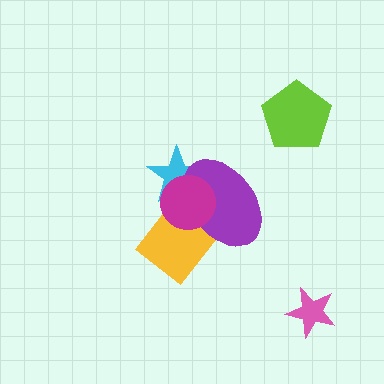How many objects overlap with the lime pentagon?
0 objects overlap with the lime pentagon.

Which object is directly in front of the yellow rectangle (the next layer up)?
The purple ellipse is directly in front of the yellow rectangle.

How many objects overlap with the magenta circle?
3 objects overlap with the magenta circle.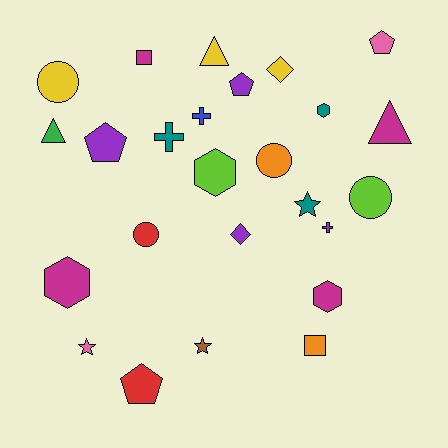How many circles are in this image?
There are 4 circles.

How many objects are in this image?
There are 25 objects.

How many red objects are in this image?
There are 2 red objects.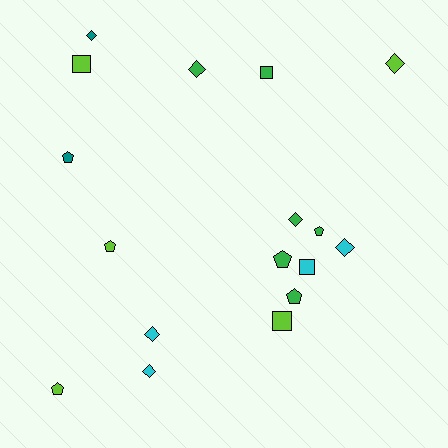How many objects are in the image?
There are 17 objects.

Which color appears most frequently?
Green, with 6 objects.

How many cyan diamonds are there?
There are 3 cyan diamonds.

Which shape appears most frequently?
Diamond, with 7 objects.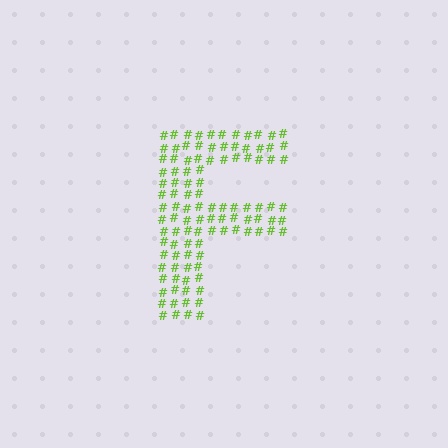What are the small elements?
The small elements are hash symbols.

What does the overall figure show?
The overall figure shows the letter F.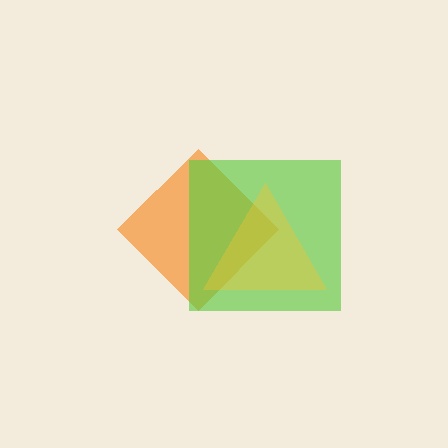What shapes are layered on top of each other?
The layered shapes are: an orange diamond, a lime square, a yellow triangle.